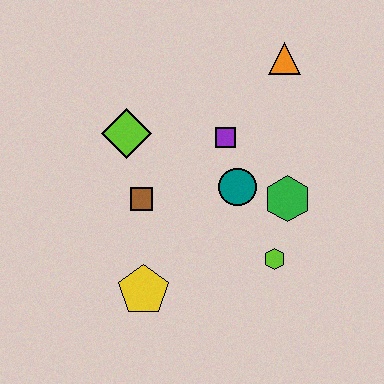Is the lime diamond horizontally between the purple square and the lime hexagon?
No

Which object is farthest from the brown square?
The orange triangle is farthest from the brown square.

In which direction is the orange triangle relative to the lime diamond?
The orange triangle is to the right of the lime diamond.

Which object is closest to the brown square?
The lime diamond is closest to the brown square.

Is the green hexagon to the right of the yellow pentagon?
Yes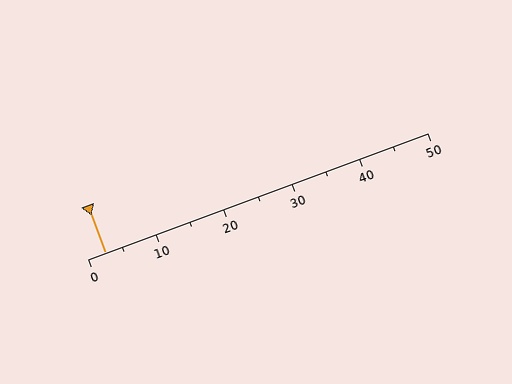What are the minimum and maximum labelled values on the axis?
The axis runs from 0 to 50.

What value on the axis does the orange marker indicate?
The marker indicates approximately 2.5.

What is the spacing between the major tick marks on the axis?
The major ticks are spaced 10 apart.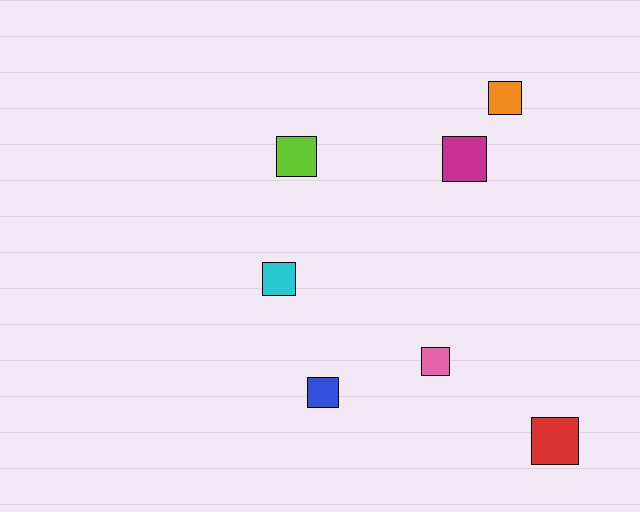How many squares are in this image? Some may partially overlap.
There are 7 squares.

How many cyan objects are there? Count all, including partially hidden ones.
There is 1 cyan object.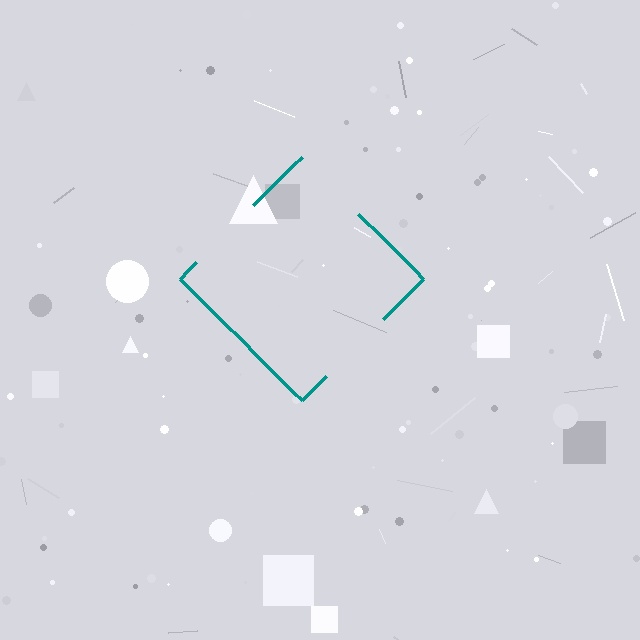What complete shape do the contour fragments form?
The contour fragments form a diamond.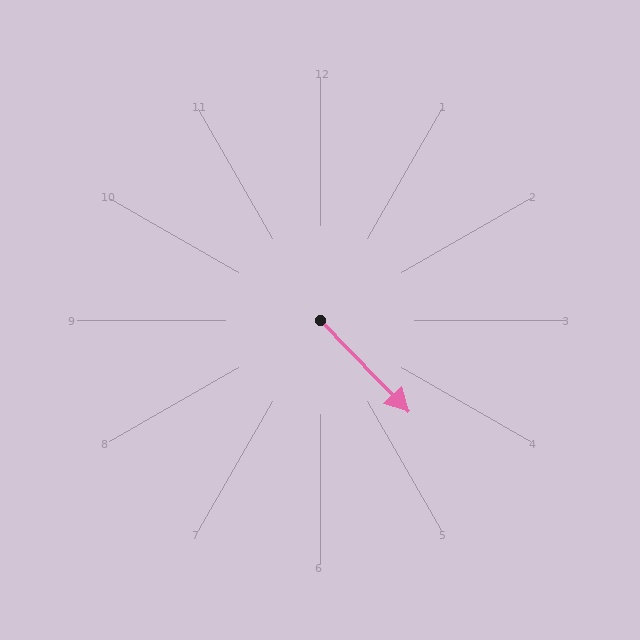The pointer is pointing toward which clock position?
Roughly 5 o'clock.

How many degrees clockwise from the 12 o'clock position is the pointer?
Approximately 136 degrees.